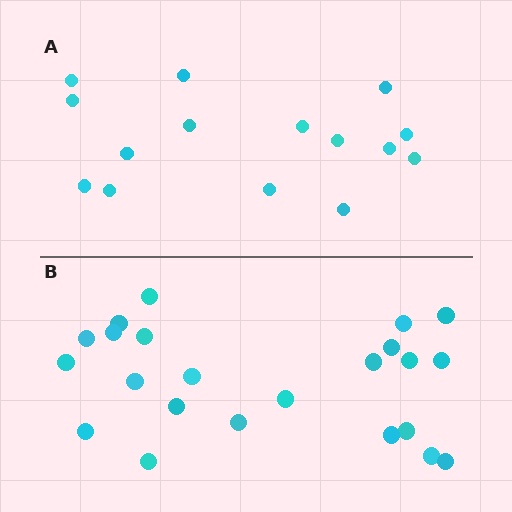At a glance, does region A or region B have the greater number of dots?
Region B (the bottom region) has more dots.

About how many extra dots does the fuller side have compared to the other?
Region B has roughly 8 or so more dots than region A.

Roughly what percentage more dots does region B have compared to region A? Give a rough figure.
About 55% more.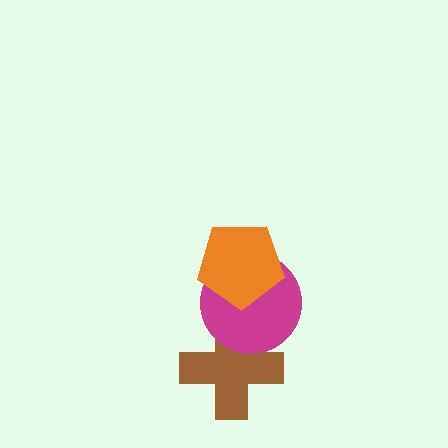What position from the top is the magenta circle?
The magenta circle is 2nd from the top.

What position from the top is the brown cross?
The brown cross is 3rd from the top.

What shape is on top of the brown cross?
The magenta circle is on top of the brown cross.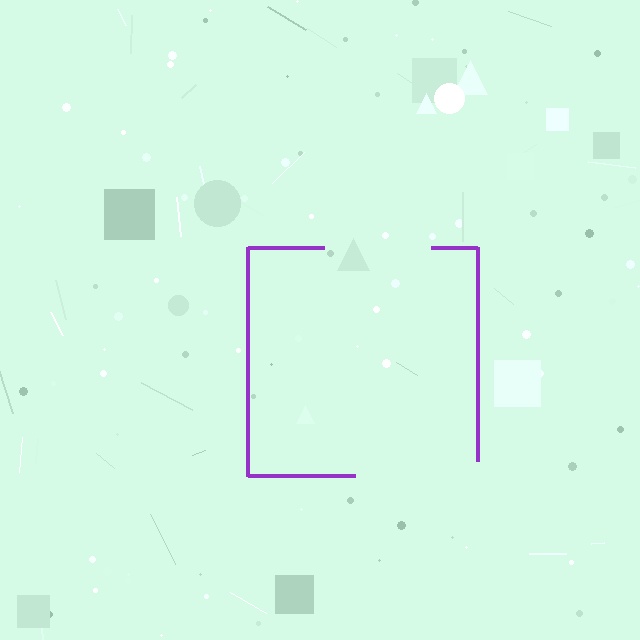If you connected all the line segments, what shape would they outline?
They would outline a square.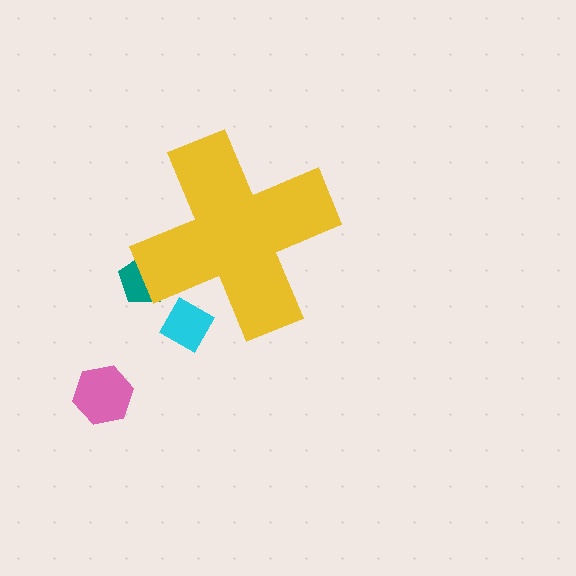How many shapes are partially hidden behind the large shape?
2 shapes are partially hidden.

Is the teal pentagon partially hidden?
Yes, the teal pentagon is partially hidden behind the yellow cross.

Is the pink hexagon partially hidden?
No, the pink hexagon is fully visible.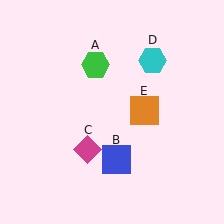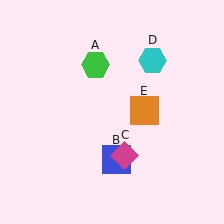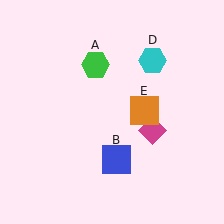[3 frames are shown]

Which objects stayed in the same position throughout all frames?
Green hexagon (object A) and blue square (object B) and cyan hexagon (object D) and orange square (object E) remained stationary.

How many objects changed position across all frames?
1 object changed position: magenta diamond (object C).